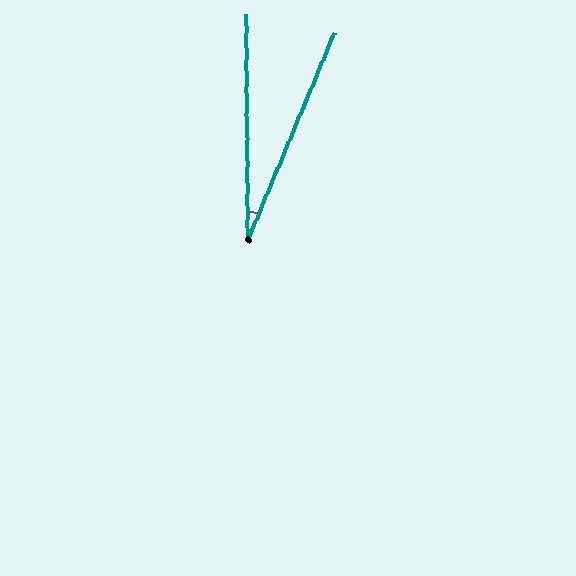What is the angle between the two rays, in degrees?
Approximately 23 degrees.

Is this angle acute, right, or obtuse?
It is acute.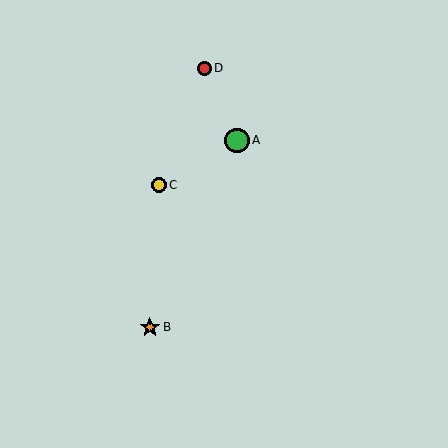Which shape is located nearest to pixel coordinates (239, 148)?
The green circle (labeled A) at (237, 140) is nearest to that location.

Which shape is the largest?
The green circle (labeled A) is the largest.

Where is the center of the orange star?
The center of the orange star is at (150, 327).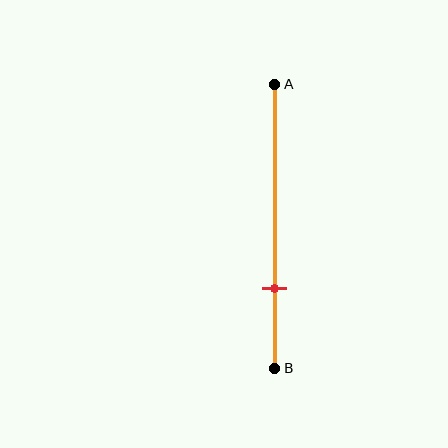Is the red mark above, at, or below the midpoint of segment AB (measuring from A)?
The red mark is below the midpoint of segment AB.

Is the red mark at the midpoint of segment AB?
No, the mark is at about 70% from A, not at the 50% midpoint.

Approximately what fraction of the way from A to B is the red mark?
The red mark is approximately 70% of the way from A to B.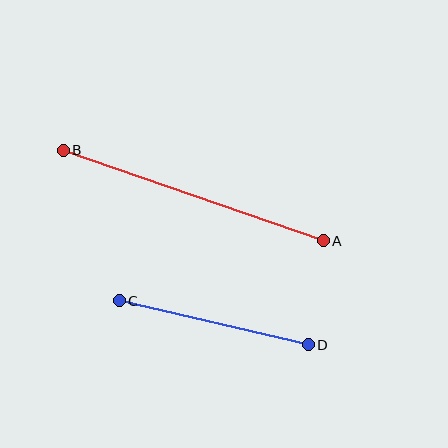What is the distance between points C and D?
The distance is approximately 194 pixels.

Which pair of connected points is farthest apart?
Points A and B are farthest apart.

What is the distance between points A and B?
The distance is approximately 275 pixels.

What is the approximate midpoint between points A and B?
The midpoint is at approximately (193, 196) pixels.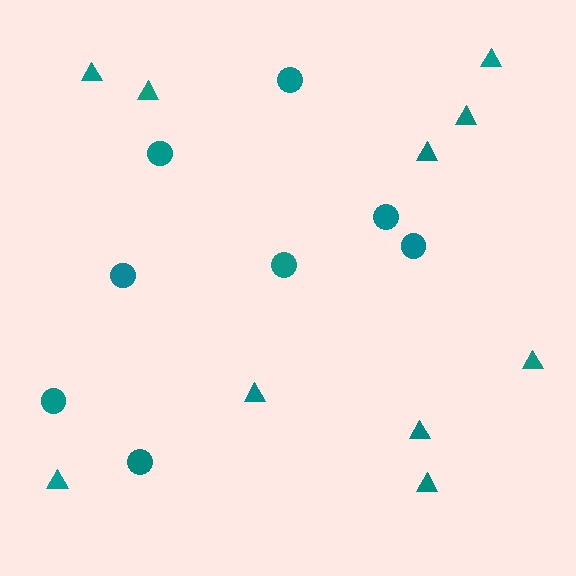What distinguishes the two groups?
There are 2 groups: one group of circles (8) and one group of triangles (10).